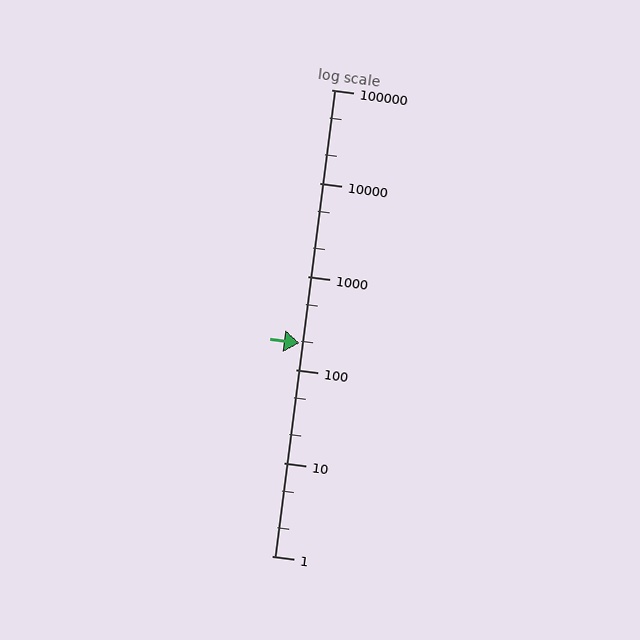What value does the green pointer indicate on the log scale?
The pointer indicates approximately 190.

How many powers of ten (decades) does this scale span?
The scale spans 5 decades, from 1 to 100000.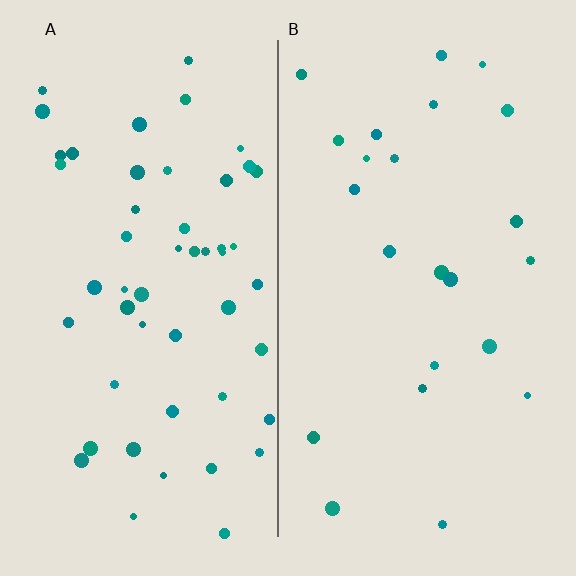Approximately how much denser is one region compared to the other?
Approximately 2.2× — region A over region B.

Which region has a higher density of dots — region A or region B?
A (the left).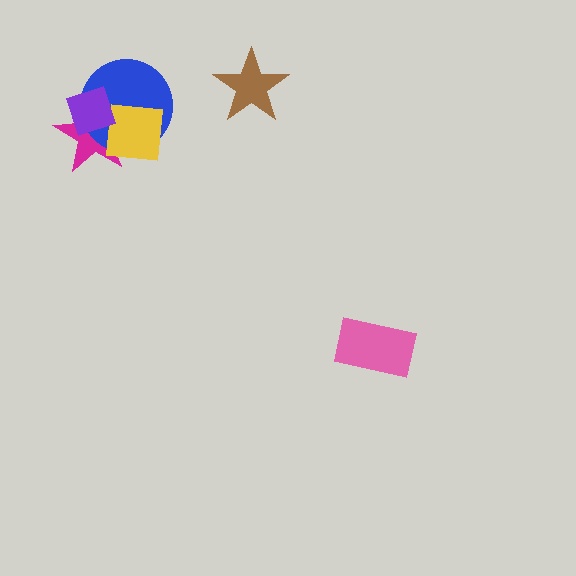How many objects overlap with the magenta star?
3 objects overlap with the magenta star.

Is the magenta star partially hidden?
Yes, it is partially covered by another shape.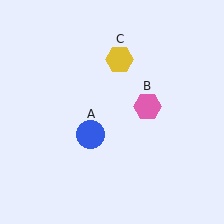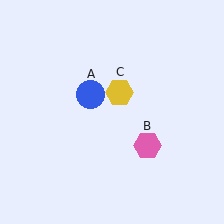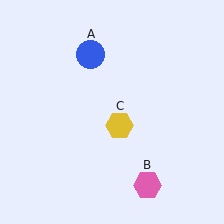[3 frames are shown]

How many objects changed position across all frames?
3 objects changed position: blue circle (object A), pink hexagon (object B), yellow hexagon (object C).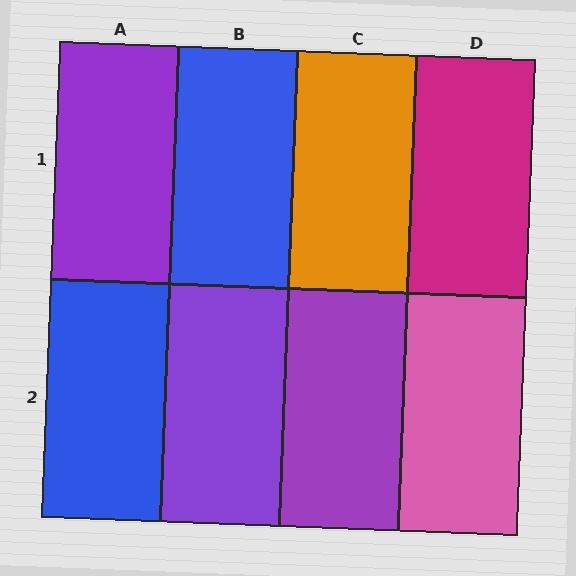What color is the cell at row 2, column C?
Purple.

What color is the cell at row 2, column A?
Blue.